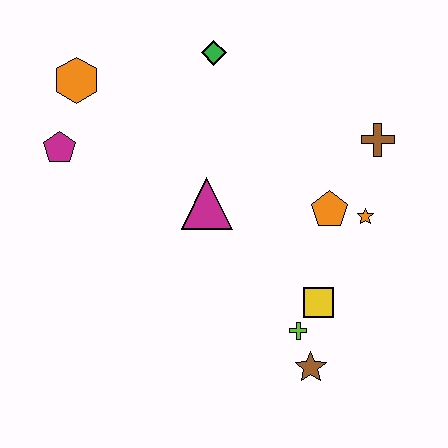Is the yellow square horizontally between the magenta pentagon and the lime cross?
No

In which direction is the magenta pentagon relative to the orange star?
The magenta pentagon is to the left of the orange star.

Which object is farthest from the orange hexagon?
The brown star is farthest from the orange hexagon.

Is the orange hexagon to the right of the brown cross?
No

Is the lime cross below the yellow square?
Yes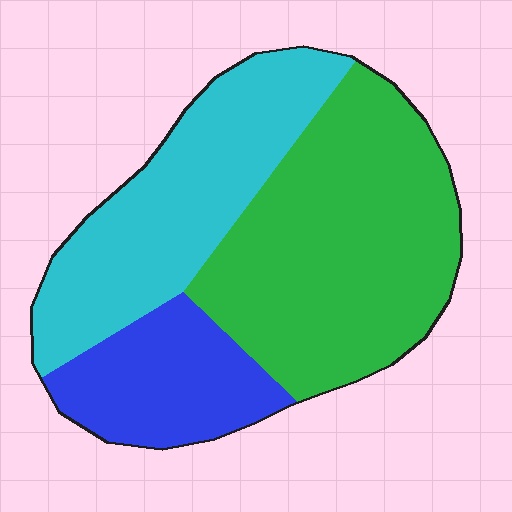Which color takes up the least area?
Blue, at roughly 20%.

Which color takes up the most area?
Green, at roughly 45%.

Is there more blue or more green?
Green.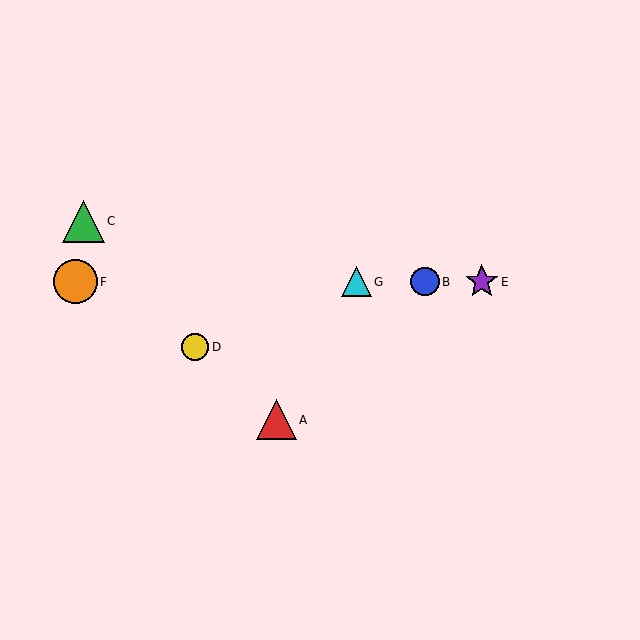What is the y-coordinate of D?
Object D is at y≈347.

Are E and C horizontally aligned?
No, E is at y≈282 and C is at y≈221.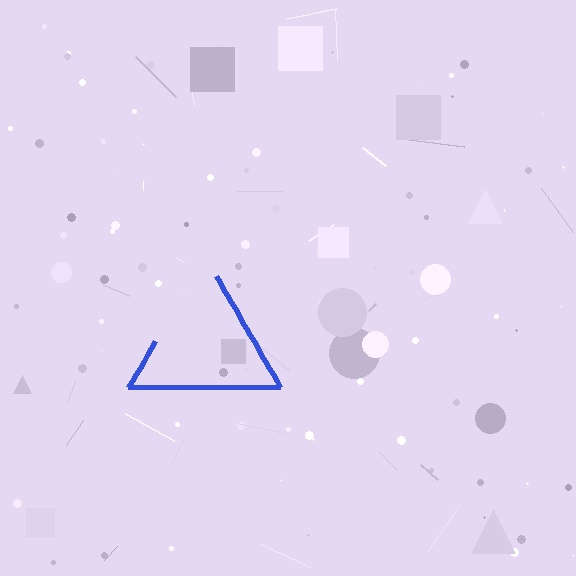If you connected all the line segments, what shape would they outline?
They would outline a triangle.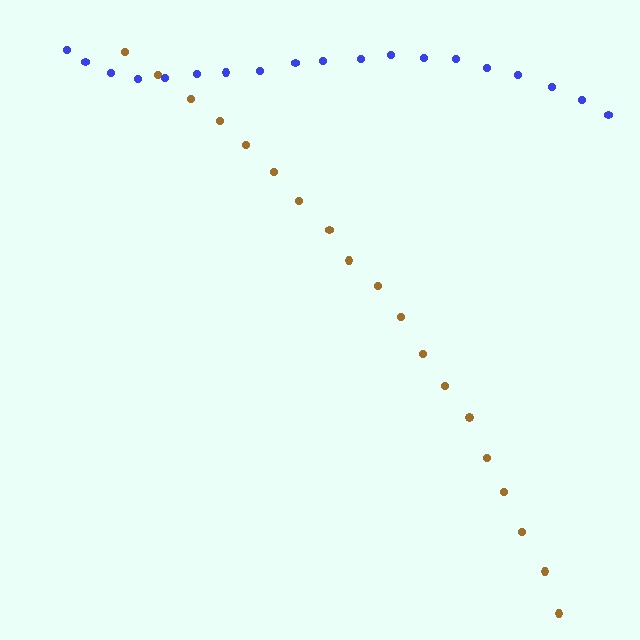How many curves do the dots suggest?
There are 2 distinct paths.